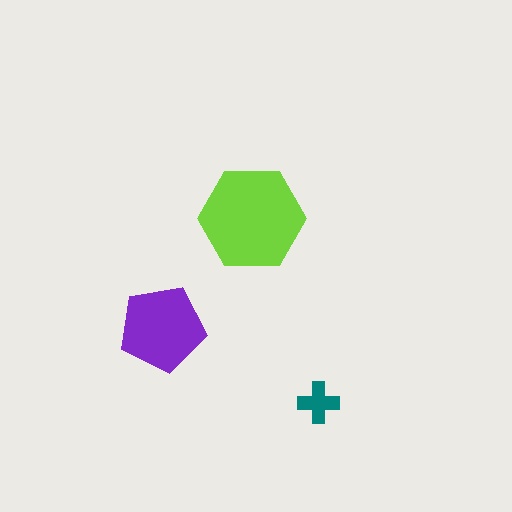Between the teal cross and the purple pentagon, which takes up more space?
The purple pentagon.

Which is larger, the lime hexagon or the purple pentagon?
The lime hexagon.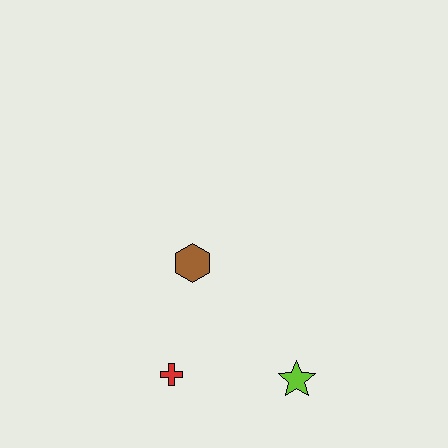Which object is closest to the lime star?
The red cross is closest to the lime star.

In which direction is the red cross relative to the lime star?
The red cross is to the left of the lime star.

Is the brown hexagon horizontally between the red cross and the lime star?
Yes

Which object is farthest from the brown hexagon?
The lime star is farthest from the brown hexagon.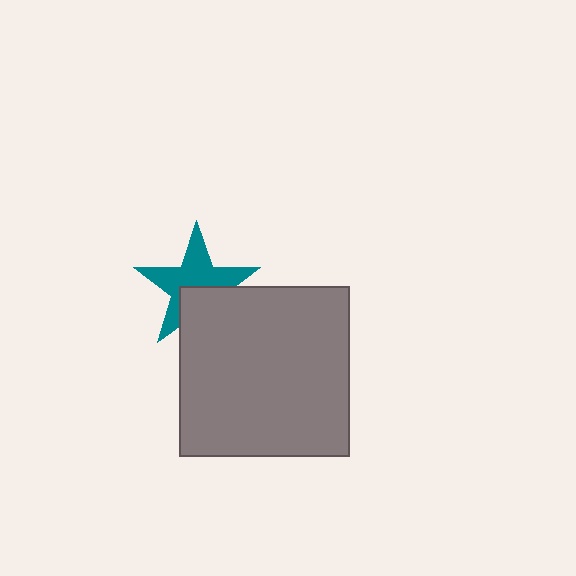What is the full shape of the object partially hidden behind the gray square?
The partially hidden object is a teal star.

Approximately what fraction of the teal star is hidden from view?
Roughly 37% of the teal star is hidden behind the gray square.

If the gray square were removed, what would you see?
You would see the complete teal star.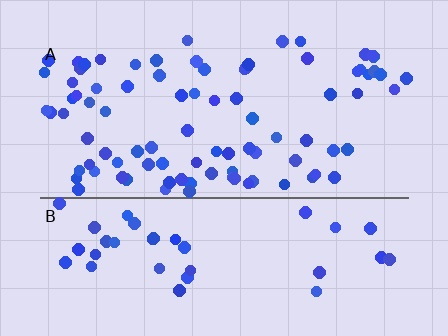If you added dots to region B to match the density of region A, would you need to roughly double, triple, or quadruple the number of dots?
Approximately double.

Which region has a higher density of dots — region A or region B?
A (the top).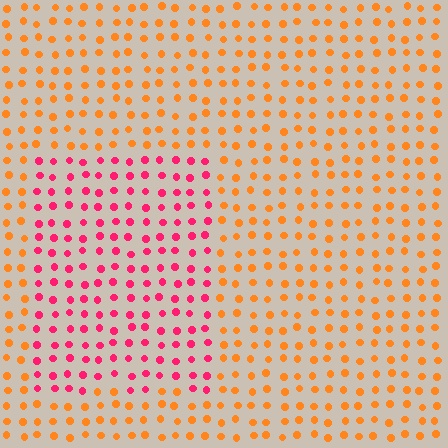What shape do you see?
I see a rectangle.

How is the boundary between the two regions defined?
The boundary is defined purely by a slight shift in hue (about 50 degrees). Spacing, size, and orientation are identical on both sides.